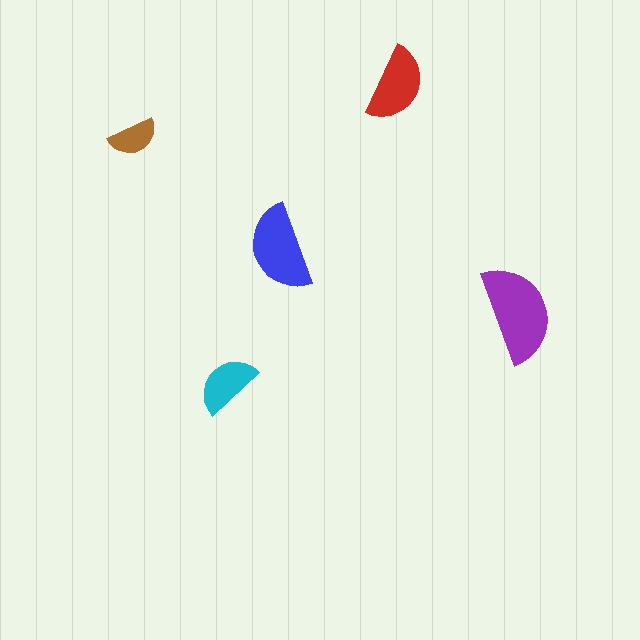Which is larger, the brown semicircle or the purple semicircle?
The purple one.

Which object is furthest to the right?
The purple semicircle is rightmost.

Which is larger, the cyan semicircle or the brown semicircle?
The cyan one.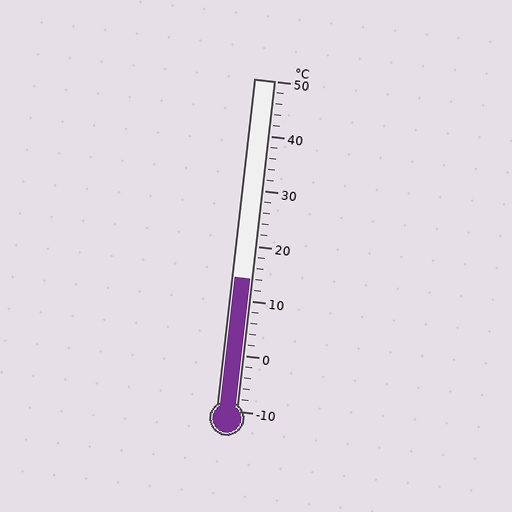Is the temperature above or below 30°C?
The temperature is below 30°C.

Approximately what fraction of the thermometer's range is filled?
The thermometer is filled to approximately 40% of its range.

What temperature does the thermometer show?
The thermometer shows approximately 14°C.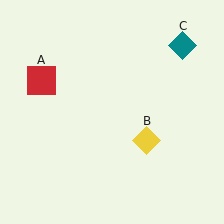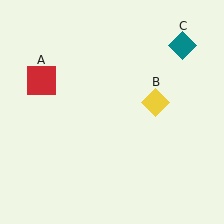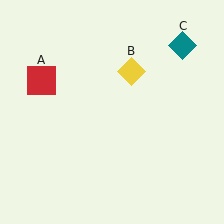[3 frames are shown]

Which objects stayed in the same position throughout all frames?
Red square (object A) and teal diamond (object C) remained stationary.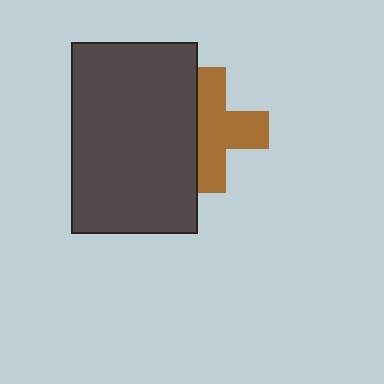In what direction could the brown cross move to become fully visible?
The brown cross could move right. That would shift it out from behind the dark gray rectangle entirely.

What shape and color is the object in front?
The object in front is a dark gray rectangle.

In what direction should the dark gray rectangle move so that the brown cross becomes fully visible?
The dark gray rectangle should move left. That is the shortest direction to clear the overlap and leave the brown cross fully visible.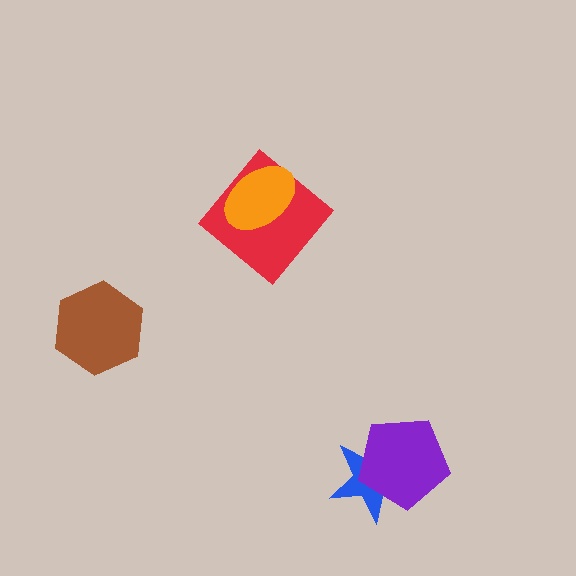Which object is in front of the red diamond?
The orange ellipse is in front of the red diamond.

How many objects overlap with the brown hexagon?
0 objects overlap with the brown hexagon.